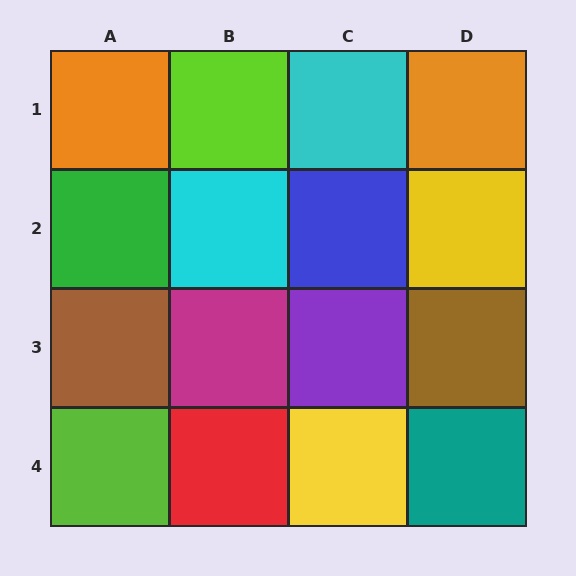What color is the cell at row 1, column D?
Orange.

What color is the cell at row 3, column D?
Brown.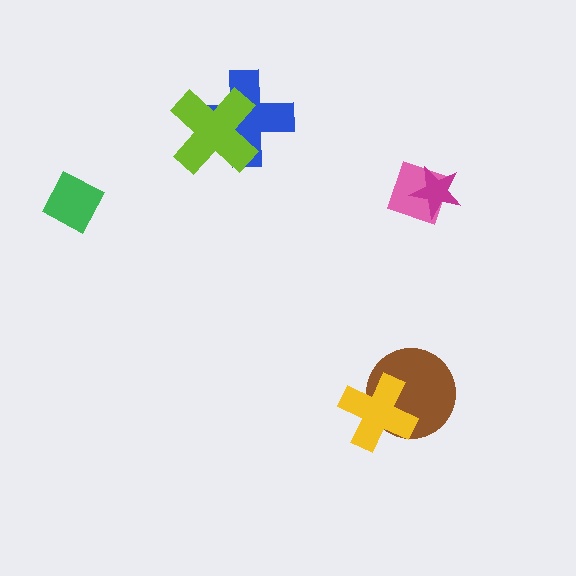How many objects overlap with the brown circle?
1 object overlaps with the brown circle.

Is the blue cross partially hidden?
Yes, it is partially covered by another shape.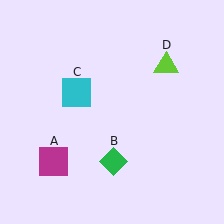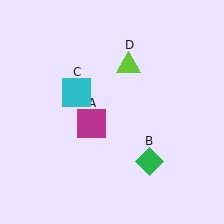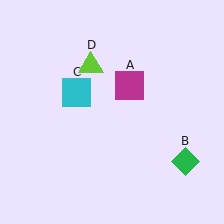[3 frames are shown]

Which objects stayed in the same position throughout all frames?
Cyan square (object C) remained stationary.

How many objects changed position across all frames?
3 objects changed position: magenta square (object A), green diamond (object B), lime triangle (object D).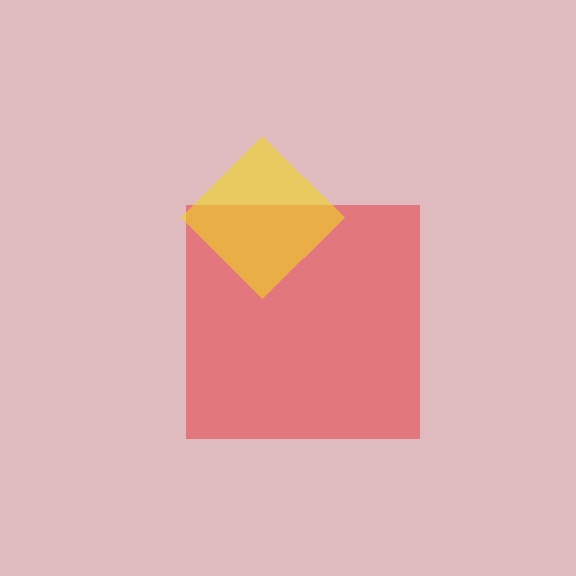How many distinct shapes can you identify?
There are 2 distinct shapes: a red square, a yellow diamond.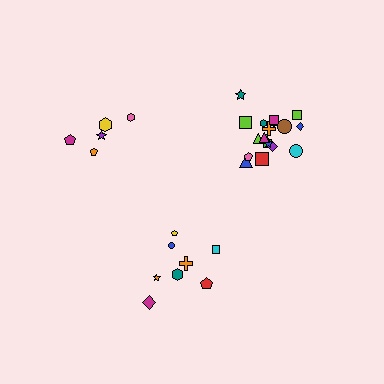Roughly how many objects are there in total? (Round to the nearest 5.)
Roughly 30 objects in total.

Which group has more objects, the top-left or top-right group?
The top-right group.